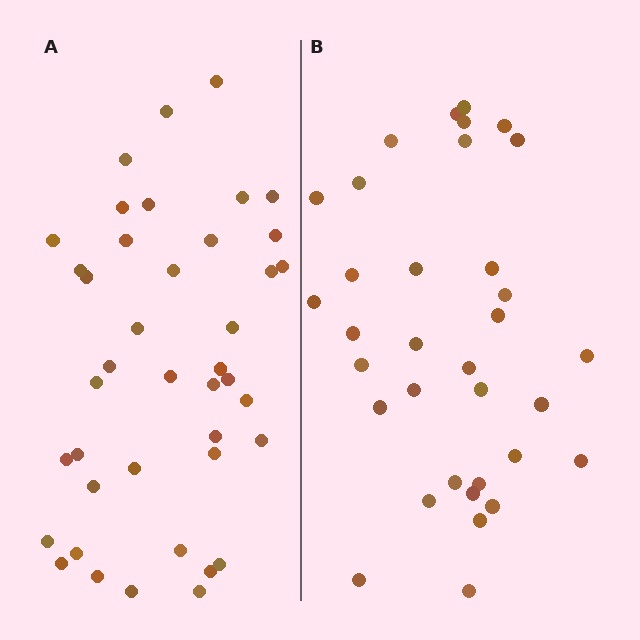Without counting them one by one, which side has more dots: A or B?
Region A (the left region) has more dots.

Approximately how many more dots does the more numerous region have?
Region A has roughly 8 or so more dots than region B.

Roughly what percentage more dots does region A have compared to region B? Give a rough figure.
About 20% more.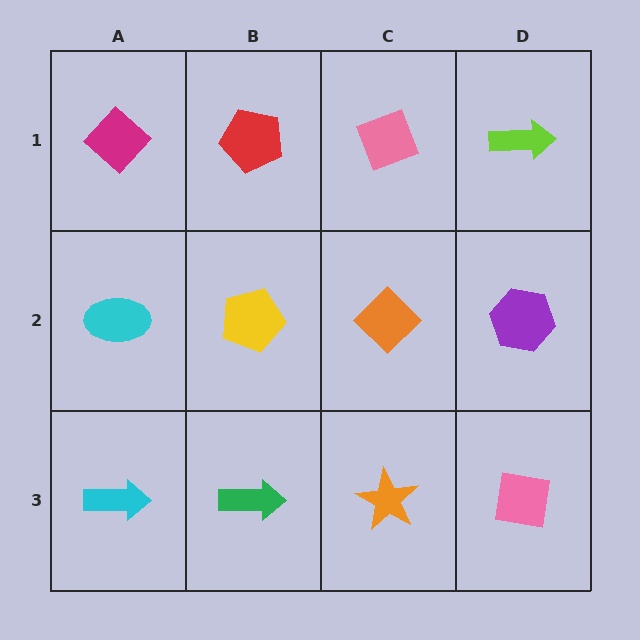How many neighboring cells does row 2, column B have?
4.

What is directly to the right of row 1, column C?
A lime arrow.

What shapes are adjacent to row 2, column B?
A red pentagon (row 1, column B), a green arrow (row 3, column B), a cyan ellipse (row 2, column A), an orange diamond (row 2, column C).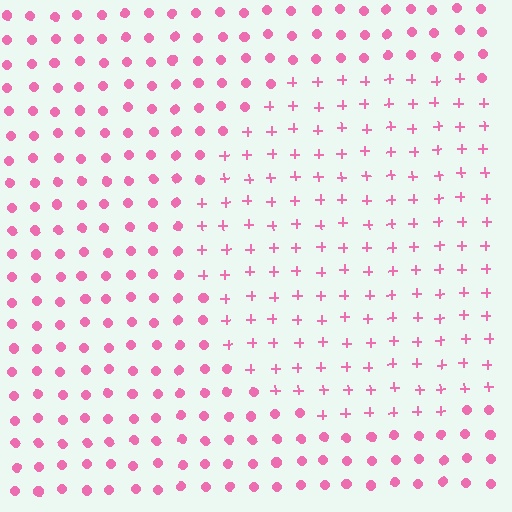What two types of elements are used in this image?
The image uses plus signs inside the circle region and circles outside it.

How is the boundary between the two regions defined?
The boundary is defined by a change in element shape: plus signs inside vs. circles outside. All elements share the same color and spacing.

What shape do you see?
I see a circle.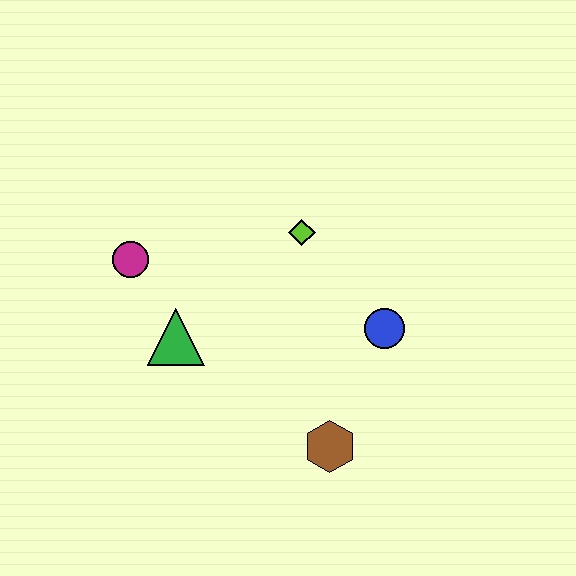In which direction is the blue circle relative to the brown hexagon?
The blue circle is above the brown hexagon.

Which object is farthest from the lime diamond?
The brown hexagon is farthest from the lime diamond.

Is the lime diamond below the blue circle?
No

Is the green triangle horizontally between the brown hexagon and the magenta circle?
Yes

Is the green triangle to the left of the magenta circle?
No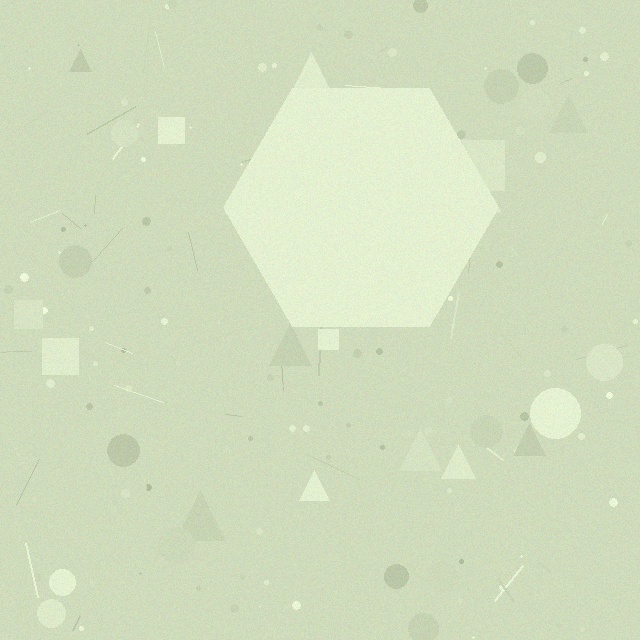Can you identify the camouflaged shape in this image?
The camouflaged shape is a hexagon.